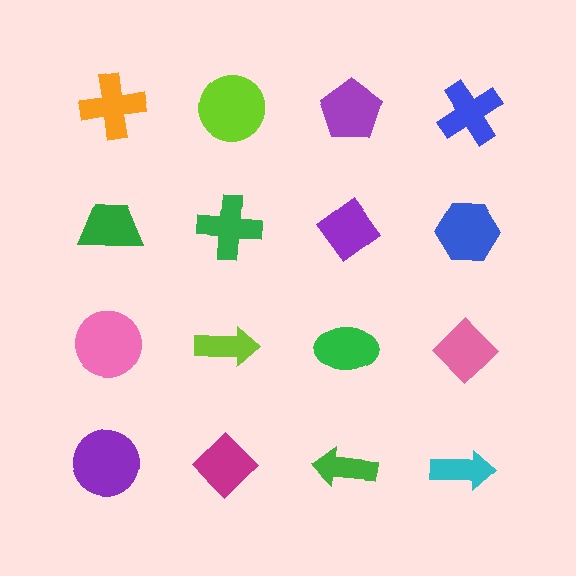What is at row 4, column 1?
A purple circle.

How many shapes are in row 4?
4 shapes.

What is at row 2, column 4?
A blue hexagon.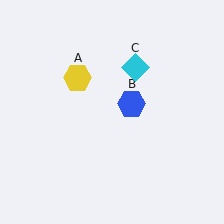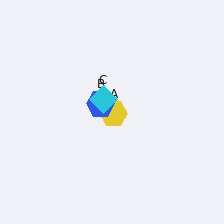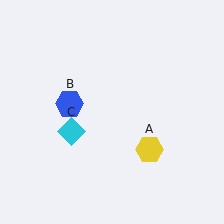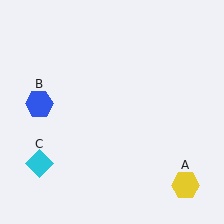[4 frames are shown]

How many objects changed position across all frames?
3 objects changed position: yellow hexagon (object A), blue hexagon (object B), cyan diamond (object C).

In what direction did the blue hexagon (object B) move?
The blue hexagon (object B) moved left.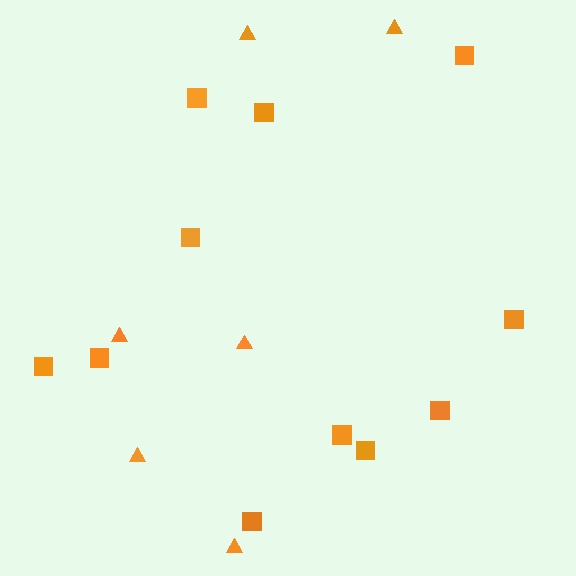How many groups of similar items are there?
There are 2 groups: one group of triangles (6) and one group of squares (11).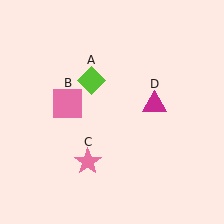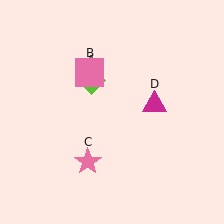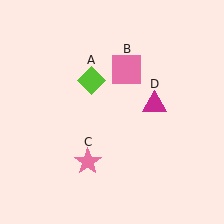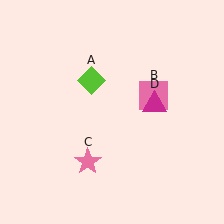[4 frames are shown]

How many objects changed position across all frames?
1 object changed position: pink square (object B).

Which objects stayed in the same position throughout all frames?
Lime diamond (object A) and pink star (object C) and magenta triangle (object D) remained stationary.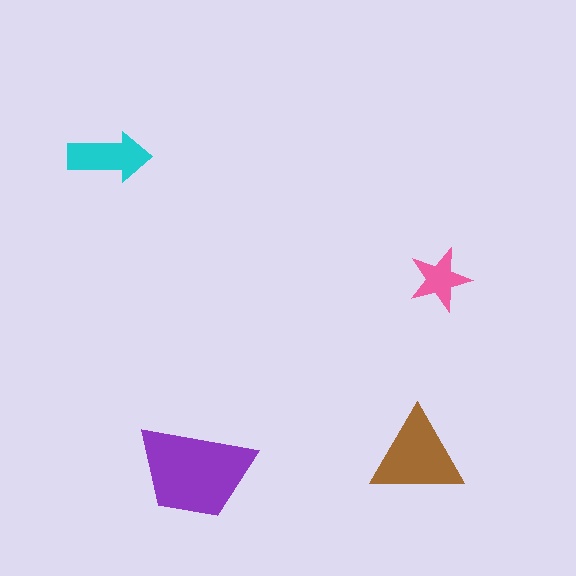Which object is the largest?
The purple trapezoid.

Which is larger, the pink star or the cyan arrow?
The cyan arrow.